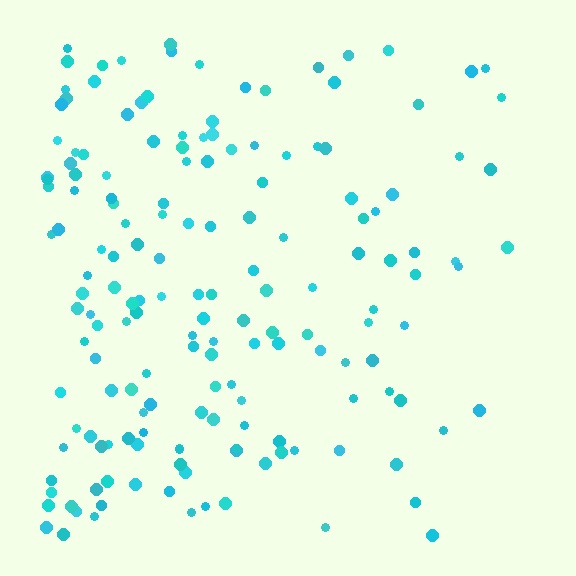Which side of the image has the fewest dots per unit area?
The right.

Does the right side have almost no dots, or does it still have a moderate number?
Still a moderate number, just noticeably fewer than the left.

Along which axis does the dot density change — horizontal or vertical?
Horizontal.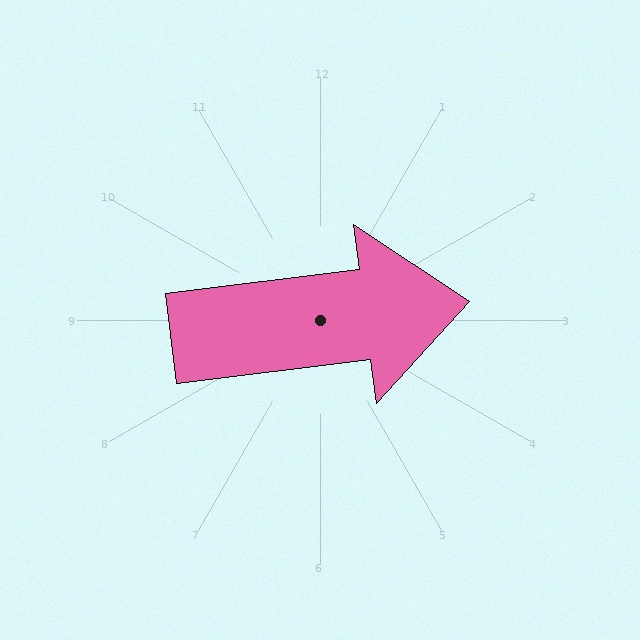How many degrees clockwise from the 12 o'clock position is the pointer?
Approximately 83 degrees.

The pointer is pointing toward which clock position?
Roughly 3 o'clock.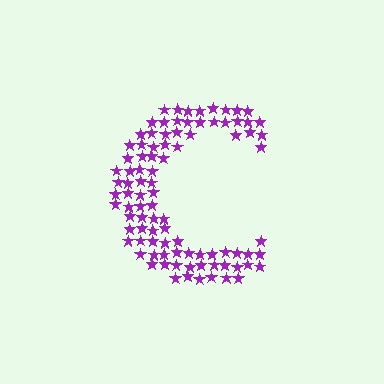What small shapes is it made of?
It is made of small stars.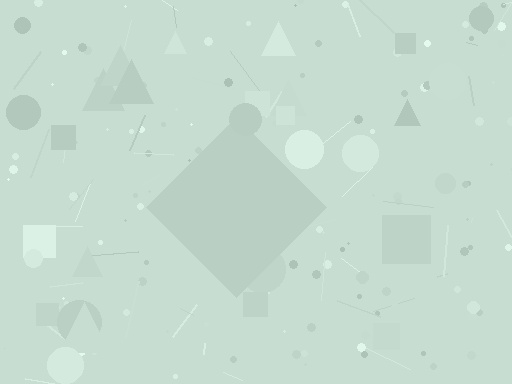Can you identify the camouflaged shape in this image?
The camouflaged shape is a diamond.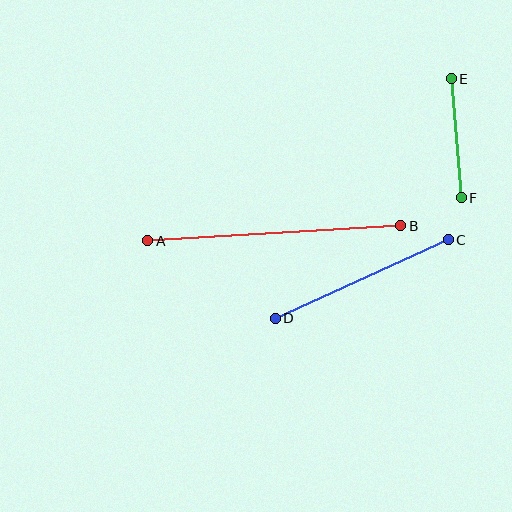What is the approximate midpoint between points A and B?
The midpoint is at approximately (274, 233) pixels.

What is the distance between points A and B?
The distance is approximately 254 pixels.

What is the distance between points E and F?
The distance is approximately 119 pixels.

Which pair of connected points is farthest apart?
Points A and B are farthest apart.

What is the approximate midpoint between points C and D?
The midpoint is at approximately (362, 279) pixels.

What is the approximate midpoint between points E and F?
The midpoint is at approximately (456, 138) pixels.